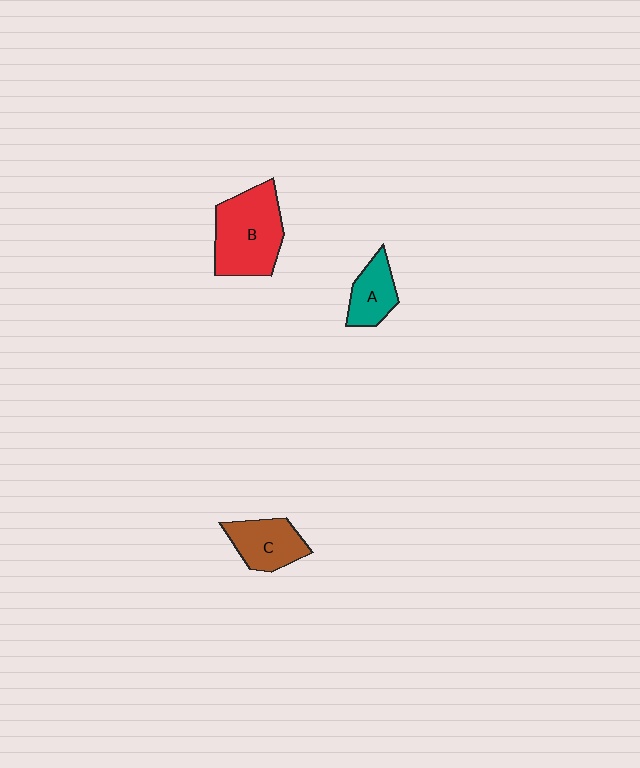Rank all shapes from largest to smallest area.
From largest to smallest: B (red), C (brown), A (teal).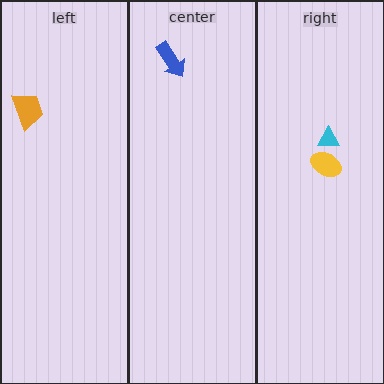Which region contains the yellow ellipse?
The right region.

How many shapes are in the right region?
2.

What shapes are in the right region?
The yellow ellipse, the cyan triangle.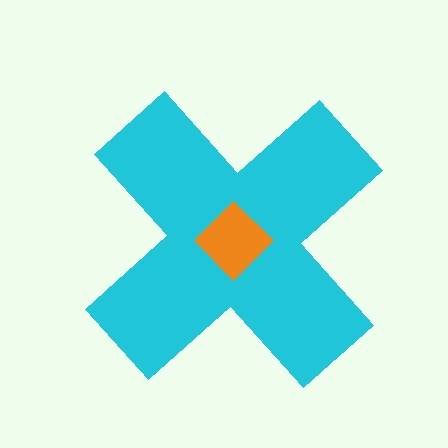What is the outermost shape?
The cyan cross.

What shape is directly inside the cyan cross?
The orange diamond.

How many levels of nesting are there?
2.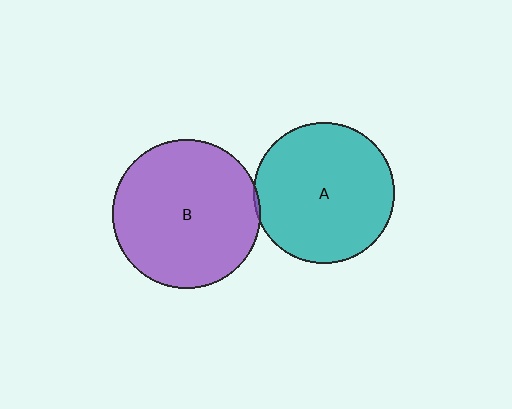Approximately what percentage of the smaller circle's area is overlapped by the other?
Approximately 5%.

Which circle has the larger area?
Circle B (purple).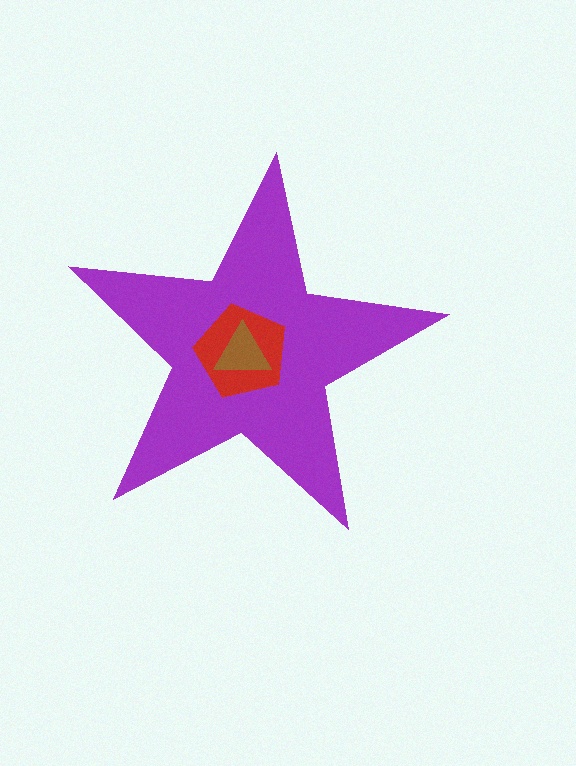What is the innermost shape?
The brown triangle.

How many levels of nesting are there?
3.